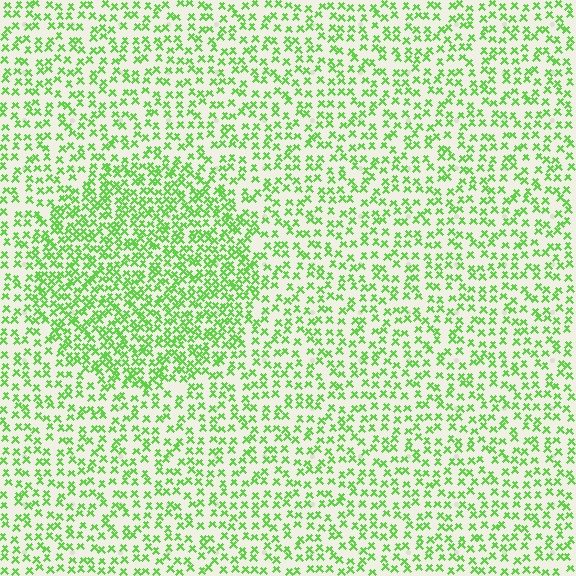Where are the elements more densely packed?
The elements are more densely packed inside the circle boundary.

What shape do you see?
I see a circle.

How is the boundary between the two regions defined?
The boundary is defined by a change in element density (approximately 1.8x ratio). All elements are the same color, size, and shape.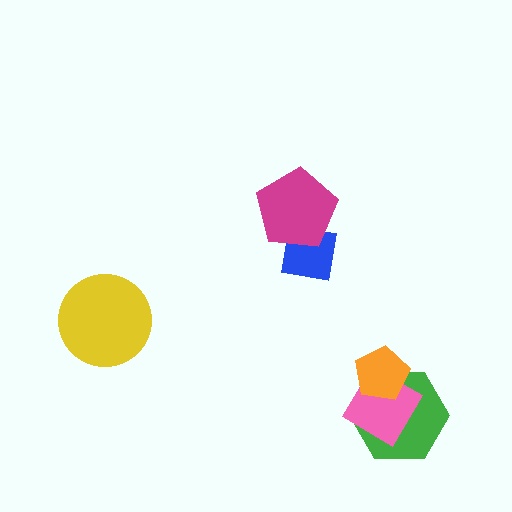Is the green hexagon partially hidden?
Yes, it is partially covered by another shape.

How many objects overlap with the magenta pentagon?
1 object overlaps with the magenta pentagon.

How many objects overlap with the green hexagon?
2 objects overlap with the green hexagon.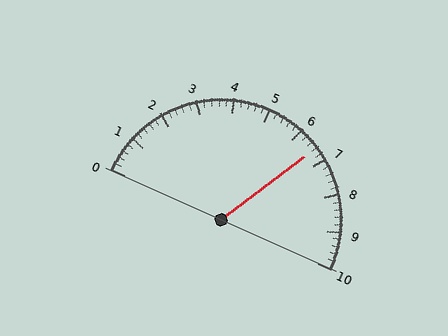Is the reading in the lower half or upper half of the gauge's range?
The reading is in the upper half of the range (0 to 10).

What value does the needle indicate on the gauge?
The needle indicates approximately 6.6.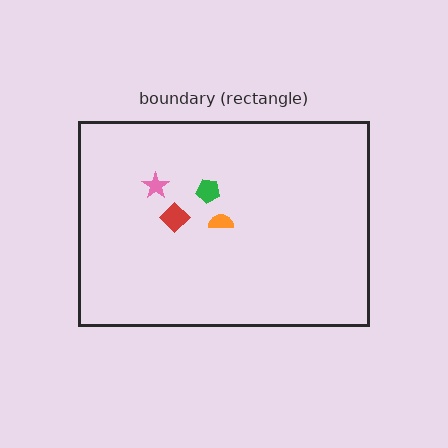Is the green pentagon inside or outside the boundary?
Inside.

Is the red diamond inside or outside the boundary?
Inside.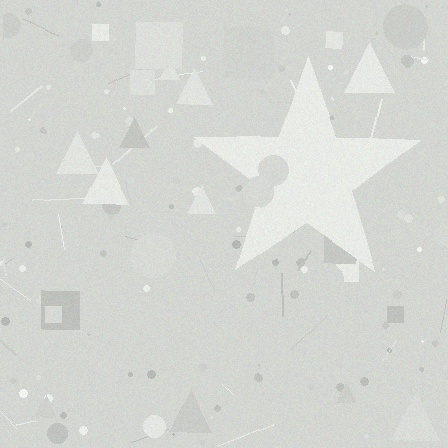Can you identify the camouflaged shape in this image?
The camouflaged shape is a star.